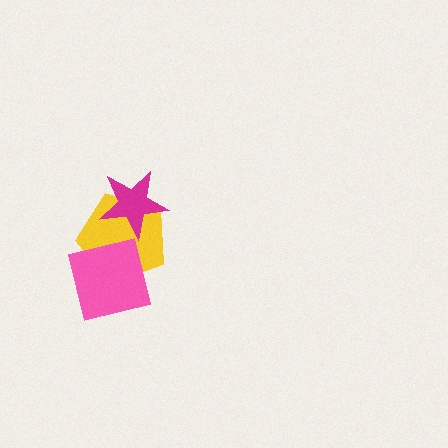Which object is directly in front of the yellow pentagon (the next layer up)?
The pink square is directly in front of the yellow pentagon.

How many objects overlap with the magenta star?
1 object overlaps with the magenta star.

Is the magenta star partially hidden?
No, no other shape covers it.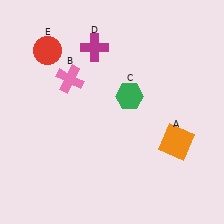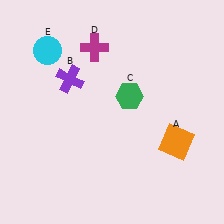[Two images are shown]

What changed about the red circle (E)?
In Image 1, E is red. In Image 2, it changed to cyan.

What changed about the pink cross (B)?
In Image 1, B is pink. In Image 2, it changed to purple.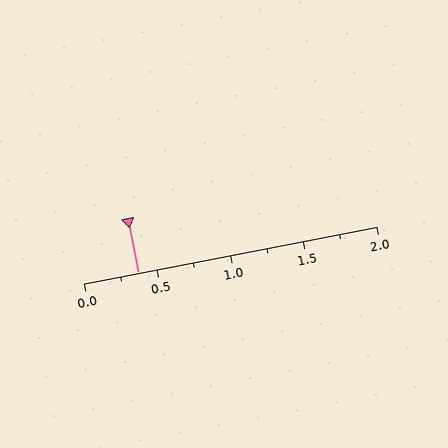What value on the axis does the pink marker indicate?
The marker indicates approximately 0.38.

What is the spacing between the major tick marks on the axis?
The major ticks are spaced 0.5 apart.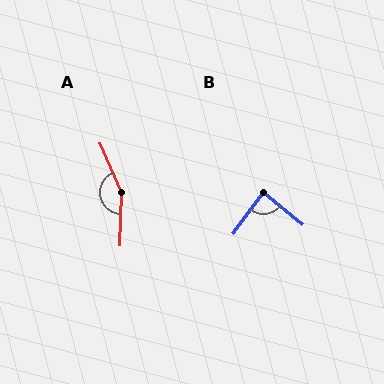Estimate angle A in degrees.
Approximately 155 degrees.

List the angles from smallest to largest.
B (87°), A (155°).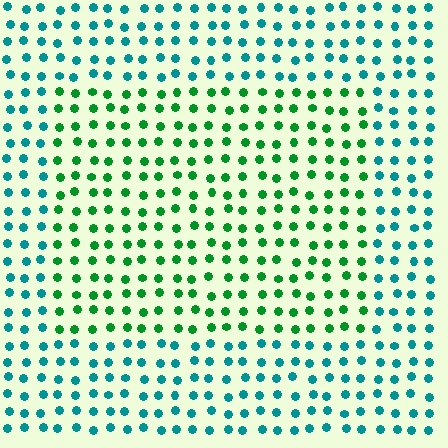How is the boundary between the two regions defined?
The boundary is defined purely by a slight shift in hue (about 46 degrees). Spacing, size, and orientation are identical on both sides.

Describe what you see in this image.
The image is filled with small teal elements in a uniform arrangement. A rectangle-shaped region is visible where the elements are tinted to a slightly different hue, forming a subtle color boundary.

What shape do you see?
I see a rectangle.